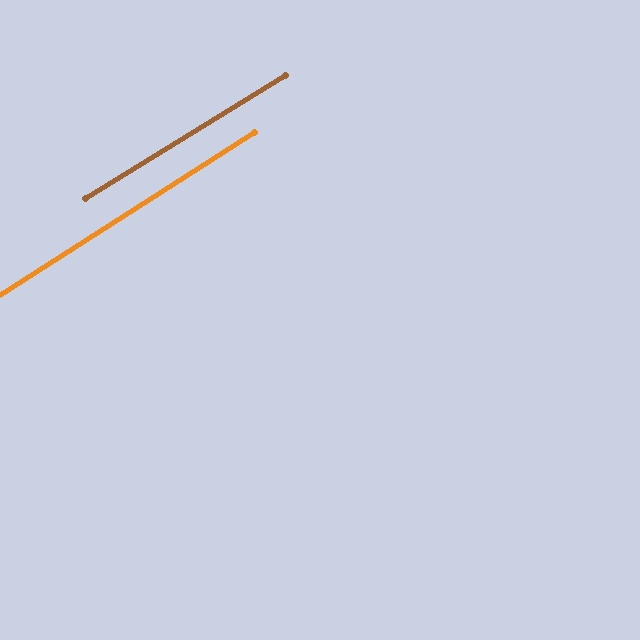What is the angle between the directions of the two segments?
Approximately 1 degree.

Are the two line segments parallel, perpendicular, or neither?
Parallel — their directions differ by only 0.9°.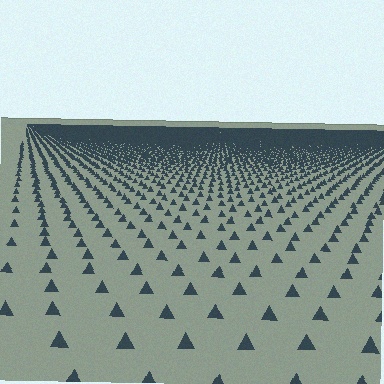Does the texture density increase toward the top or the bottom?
Density increases toward the top.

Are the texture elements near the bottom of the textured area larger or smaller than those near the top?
Larger. Near the bottom, elements are closer to the viewer and appear at a bigger on-screen size.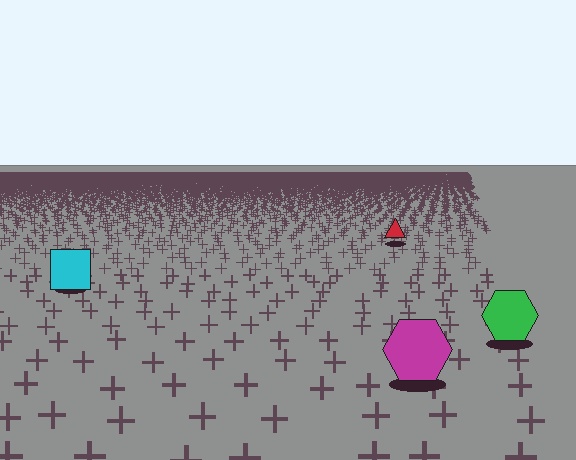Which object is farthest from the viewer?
The red triangle is farthest from the viewer. It appears smaller and the ground texture around it is denser.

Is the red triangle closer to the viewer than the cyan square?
No. The cyan square is closer — you can tell from the texture gradient: the ground texture is coarser near it.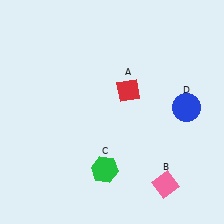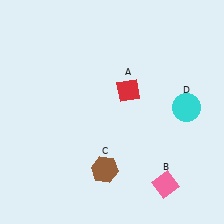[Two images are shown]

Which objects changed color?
C changed from green to brown. D changed from blue to cyan.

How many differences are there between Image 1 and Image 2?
There are 2 differences between the two images.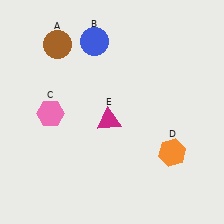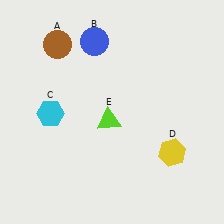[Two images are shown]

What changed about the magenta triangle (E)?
In Image 1, E is magenta. In Image 2, it changed to lime.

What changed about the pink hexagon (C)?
In Image 1, C is pink. In Image 2, it changed to cyan.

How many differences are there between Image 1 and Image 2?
There are 3 differences between the two images.